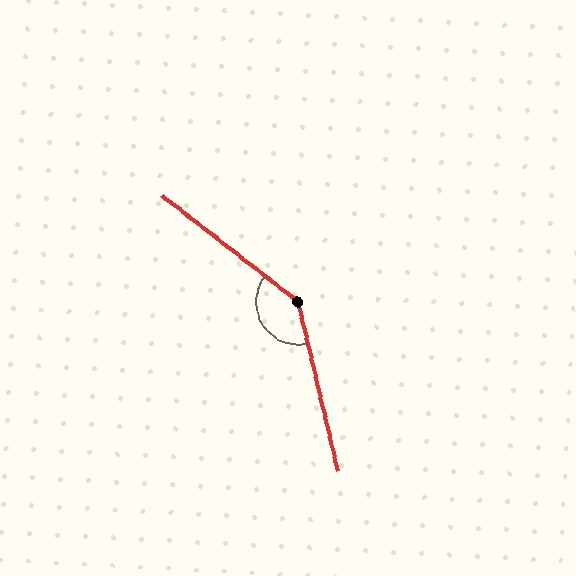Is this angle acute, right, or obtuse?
It is obtuse.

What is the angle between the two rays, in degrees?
Approximately 141 degrees.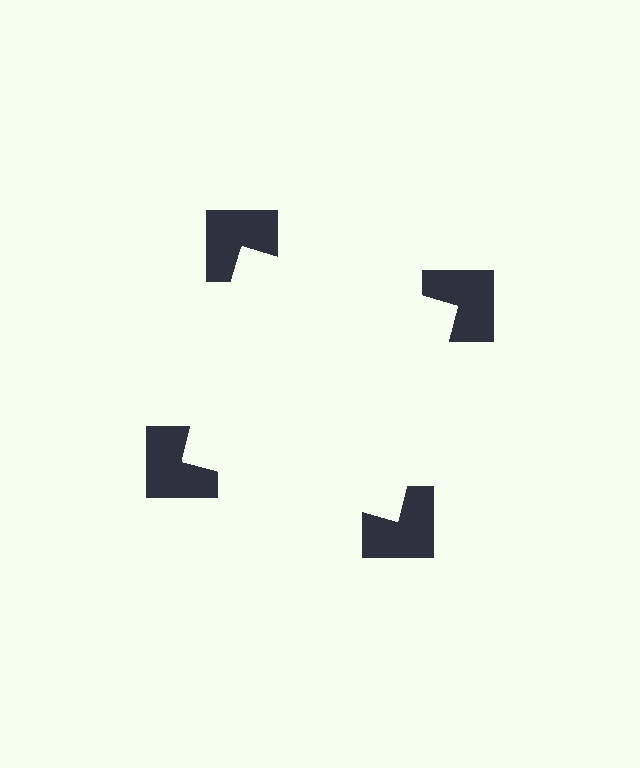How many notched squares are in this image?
There are 4 — one at each vertex of the illusory square.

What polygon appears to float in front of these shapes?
An illusory square — its edges are inferred from the aligned wedge cuts in the notched squares, not physically drawn.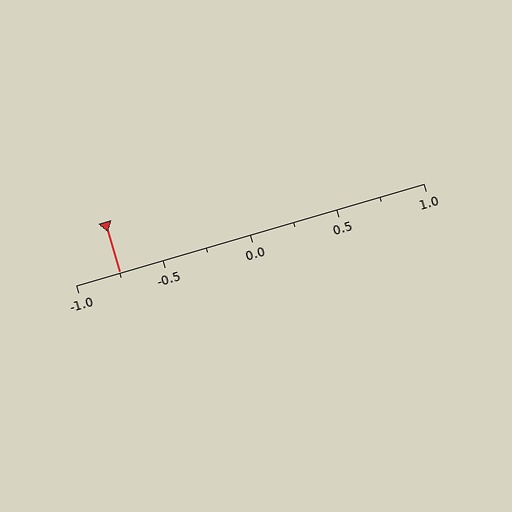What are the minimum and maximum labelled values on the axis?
The axis runs from -1.0 to 1.0.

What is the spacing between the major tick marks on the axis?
The major ticks are spaced 0.5 apart.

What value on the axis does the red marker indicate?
The marker indicates approximately -0.75.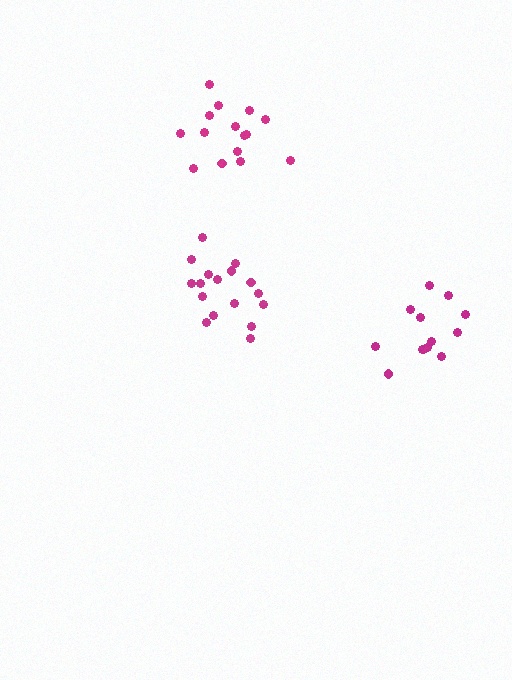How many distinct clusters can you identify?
There are 3 distinct clusters.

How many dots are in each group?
Group 1: 13 dots, Group 2: 15 dots, Group 3: 17 dots (45 total).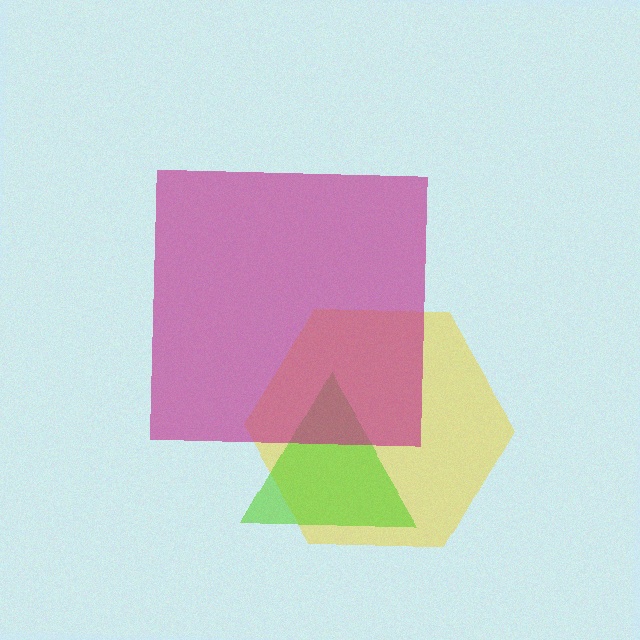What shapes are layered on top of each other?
The layered shapes are: a yellow hexagon, a lime triangle, a magenta square.